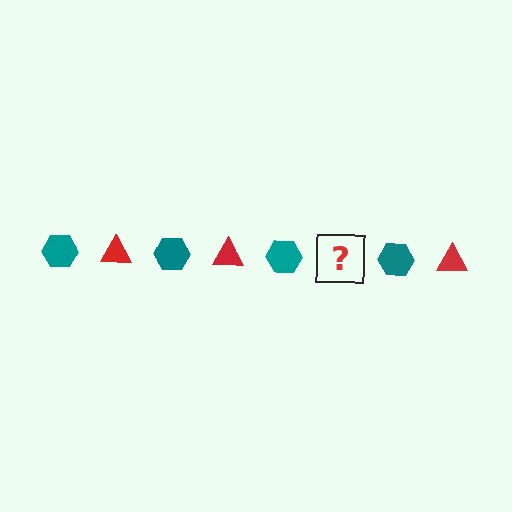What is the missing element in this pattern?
The missing element is a red triangle.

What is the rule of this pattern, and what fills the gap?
The rule is that the pattern alternates between teal hexagon and red triangle. The gap should be filled with a red triangle.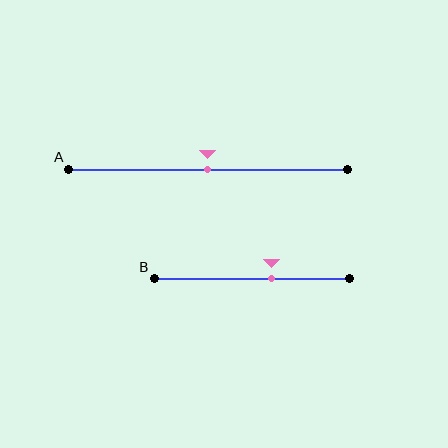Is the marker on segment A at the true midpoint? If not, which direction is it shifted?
Yes, the marker on segment A is at the true midpoint.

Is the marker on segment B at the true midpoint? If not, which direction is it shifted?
No, the marker on segment B is shifted to the right by about 10% of the segment length.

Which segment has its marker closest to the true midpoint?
Segment A has its marker closest to the true midpoint.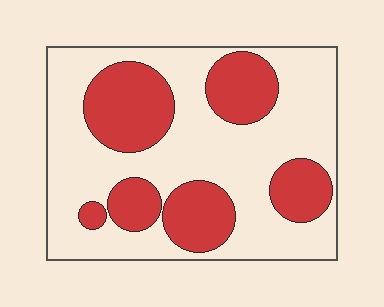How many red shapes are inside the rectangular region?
6.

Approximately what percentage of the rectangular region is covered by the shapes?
Approximately 35%.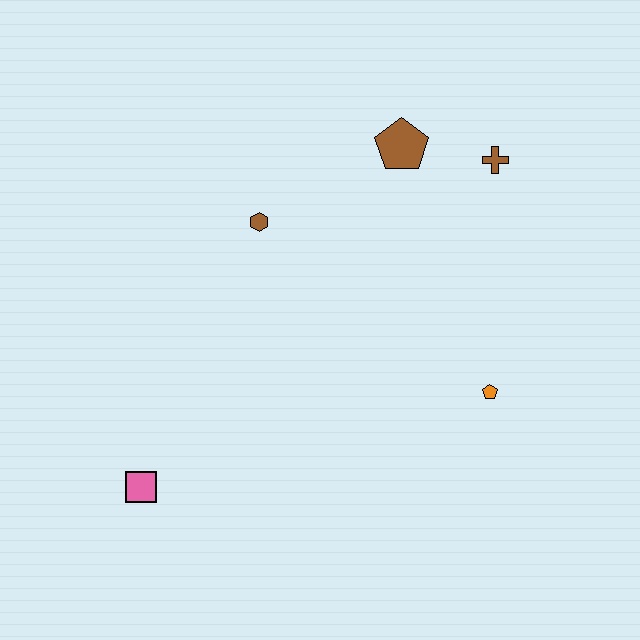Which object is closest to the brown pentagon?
The brown cross is closest to the brown pentagon.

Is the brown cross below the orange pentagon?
No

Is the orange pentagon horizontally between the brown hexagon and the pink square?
No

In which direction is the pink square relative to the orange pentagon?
The pink square is to the left of the orange pentagon.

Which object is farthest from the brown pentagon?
The pink square is farthest from the brown pentagon.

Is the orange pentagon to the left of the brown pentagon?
No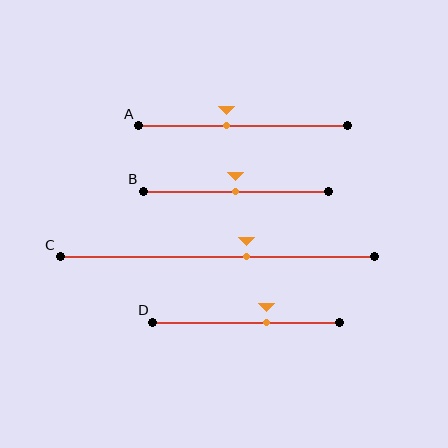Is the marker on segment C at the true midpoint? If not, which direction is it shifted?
No, the marker on segment C is shifted to the right by about 9% of the segment length.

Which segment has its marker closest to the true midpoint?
Segment B has its marker closest to the true midpoint.